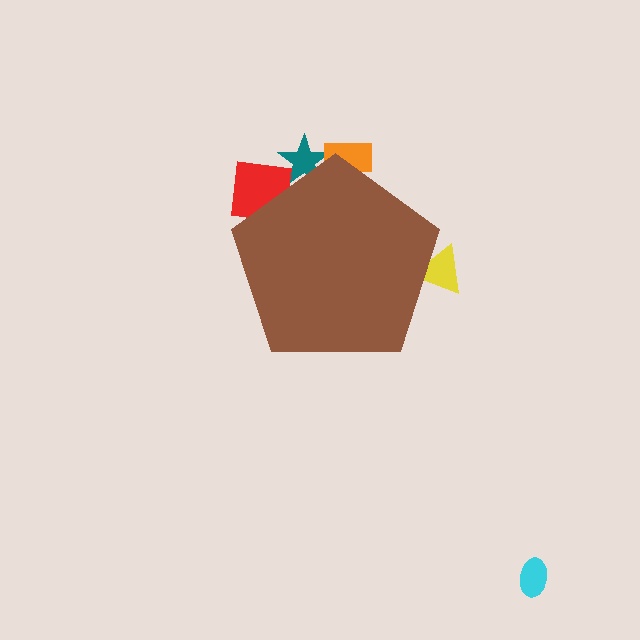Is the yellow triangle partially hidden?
Yes, the yellow triangle is partially hidden behind the brown pentagon.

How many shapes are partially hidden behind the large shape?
4 shapes are partially hidden.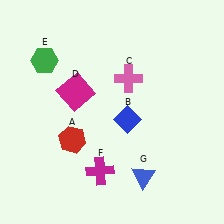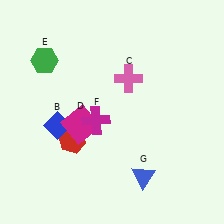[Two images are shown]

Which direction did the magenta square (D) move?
The magenta square (D) moved down.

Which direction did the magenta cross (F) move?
The magenta cross (F) moved up.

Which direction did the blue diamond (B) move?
The blue diamond (B) moved left.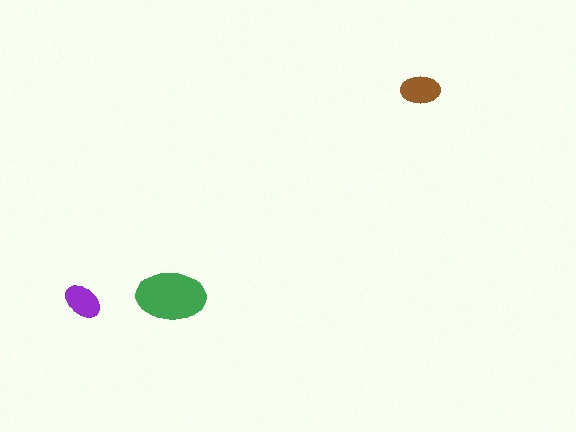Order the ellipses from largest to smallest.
the green one, the brown one, the purple one.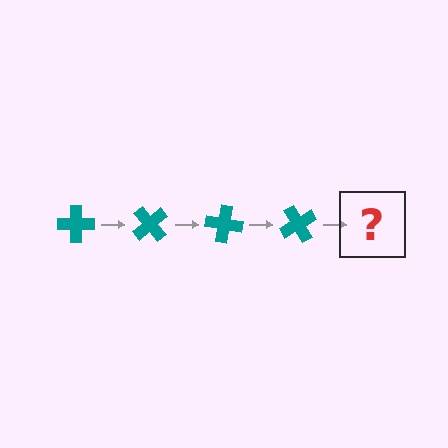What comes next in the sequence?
The next element should be a teal cross rotated 200 degrees.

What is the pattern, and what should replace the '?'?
The pattern is that the cross rotates 50 degrees each step. The '?' should be a teal cross rotated 200 degrees.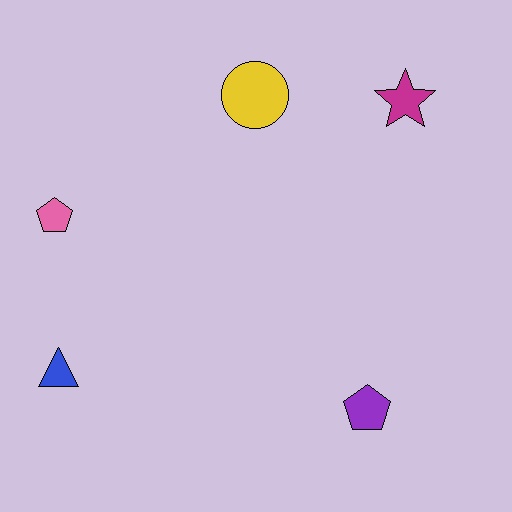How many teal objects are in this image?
There are no teal objects.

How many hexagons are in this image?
There are no hexagons.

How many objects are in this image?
There are 5 objects.